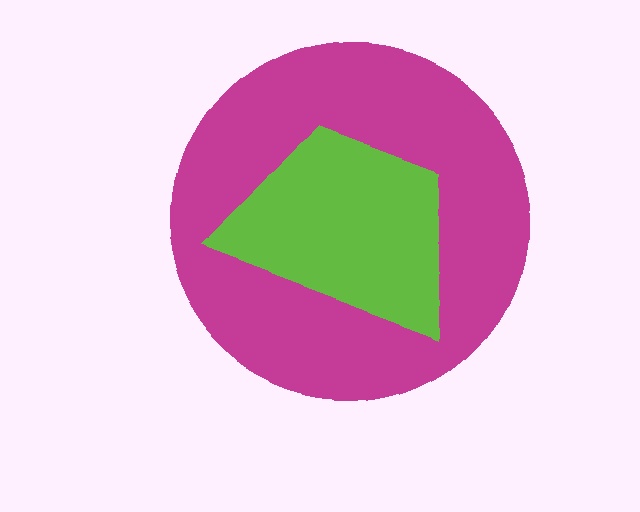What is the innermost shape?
The lime trapezoid.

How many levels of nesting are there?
2.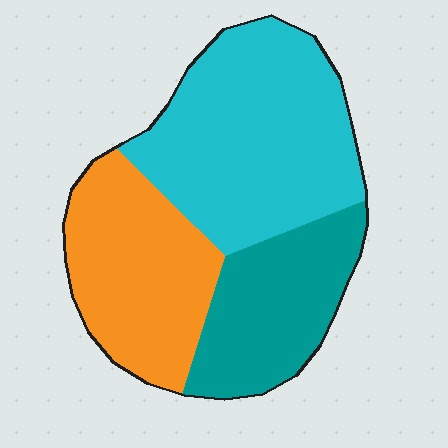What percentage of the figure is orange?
Orange takes up about one third (1/3) of the figure.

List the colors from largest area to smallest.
From largest to smallest: cyan, orange, teal.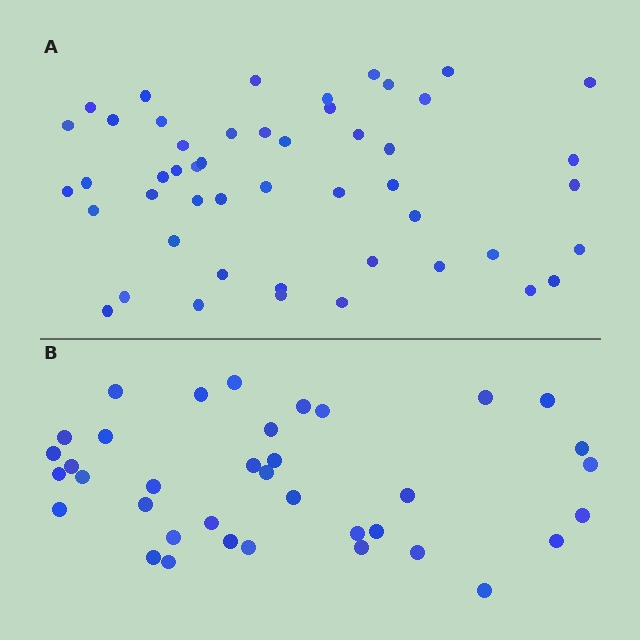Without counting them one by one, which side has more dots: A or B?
Region A (the top region) has more dots.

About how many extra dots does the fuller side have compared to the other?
Region A has roughly 12 or so more dots than region B.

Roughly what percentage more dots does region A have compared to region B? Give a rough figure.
About 30% more.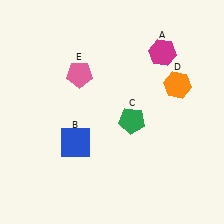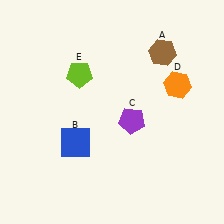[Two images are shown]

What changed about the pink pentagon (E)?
In Image 1, E is pink. In Image 2, it changed to lime.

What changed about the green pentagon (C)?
In Image 1, C is green. In Image 2, it changed to purple.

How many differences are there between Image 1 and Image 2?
There are 3 differences between the two images.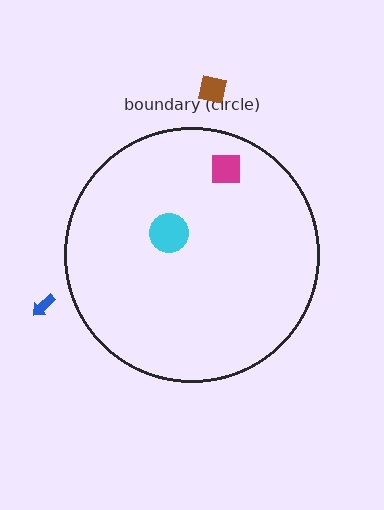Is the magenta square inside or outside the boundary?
Inside.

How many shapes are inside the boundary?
2 inside, 2 outside.